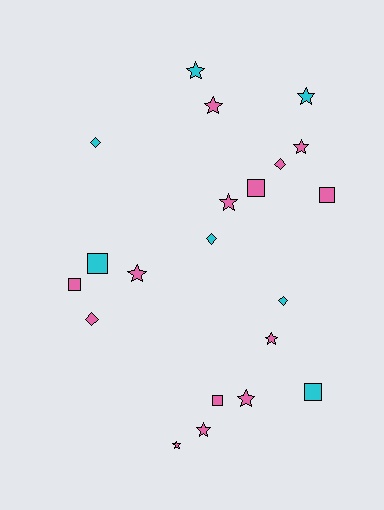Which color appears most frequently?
Pink, with 14 objects.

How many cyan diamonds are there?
There are 3 cyan diamonds.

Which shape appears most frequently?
Star, with 10 objects.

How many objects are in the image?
There are 21 objects.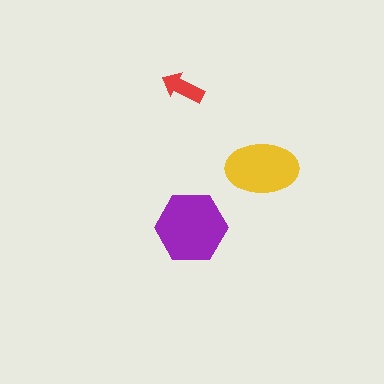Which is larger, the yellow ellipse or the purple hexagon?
The purple hexagon.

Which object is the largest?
The purple hexagon.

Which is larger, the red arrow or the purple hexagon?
The purple hexagon.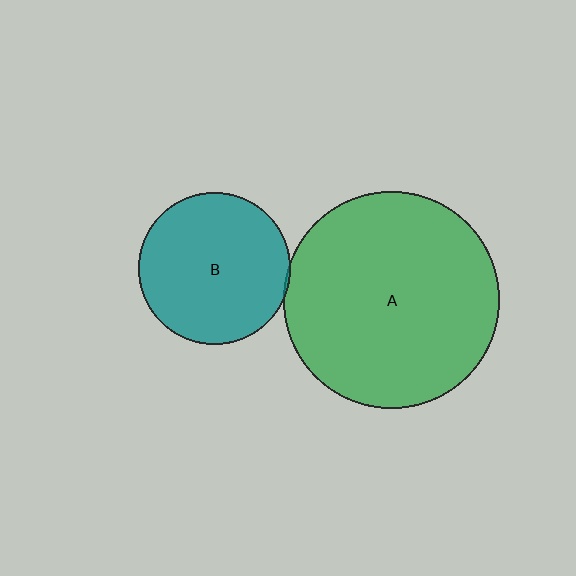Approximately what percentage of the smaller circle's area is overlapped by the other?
Approximately 5%.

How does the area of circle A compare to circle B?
Approximately 2.0 times.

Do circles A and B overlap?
Yes.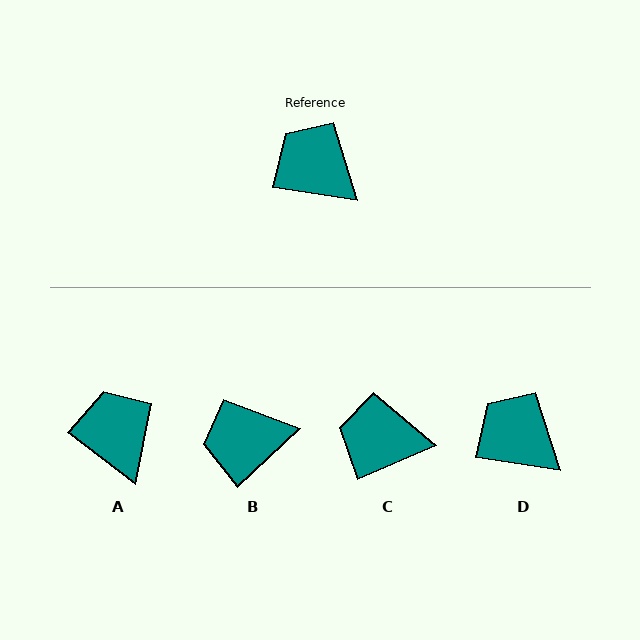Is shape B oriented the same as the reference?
No, it is off by about 52 degrees.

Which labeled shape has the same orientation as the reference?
D.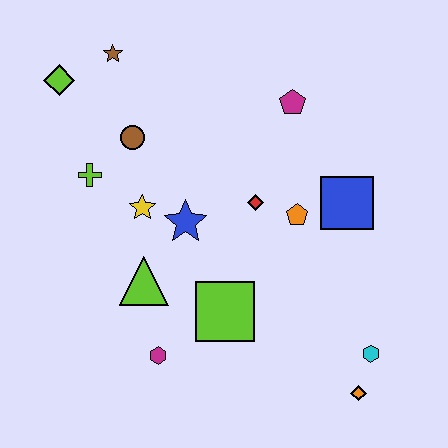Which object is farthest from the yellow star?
The orange diamond is farthest from the yellow star.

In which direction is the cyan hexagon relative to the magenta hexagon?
The cyan hexagon is to the right of the magenta hexagon.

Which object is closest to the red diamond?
The orange pentagon is closest to the red diamond.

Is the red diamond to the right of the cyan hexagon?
No